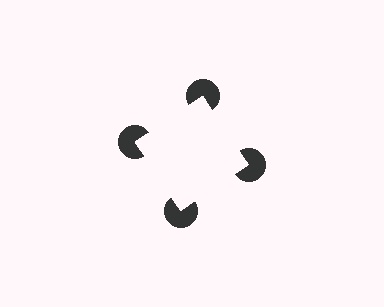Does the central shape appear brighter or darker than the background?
It typically appears slightly brighter than the background, even though no actual brightness change is drawn.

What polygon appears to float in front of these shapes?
An illusory square — its edges are inferred from the aligned wedge cuts in the pac-man discs, not physically drawn.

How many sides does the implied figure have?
4 sides.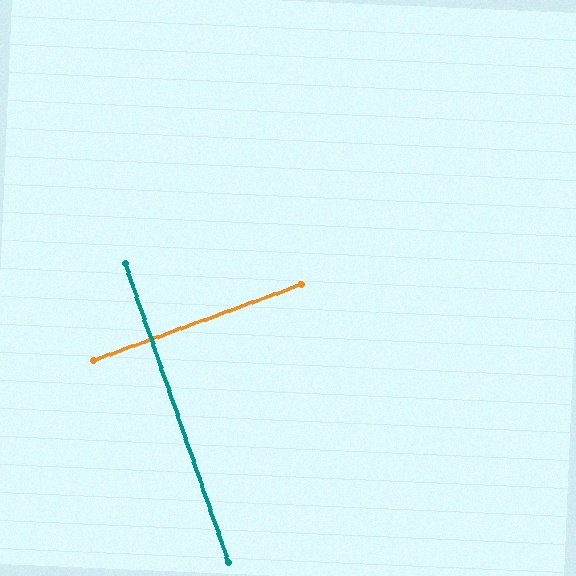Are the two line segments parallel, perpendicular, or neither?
Perpendicular — they meet at approximately 89°.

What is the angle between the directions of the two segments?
Approximately 89 degrees.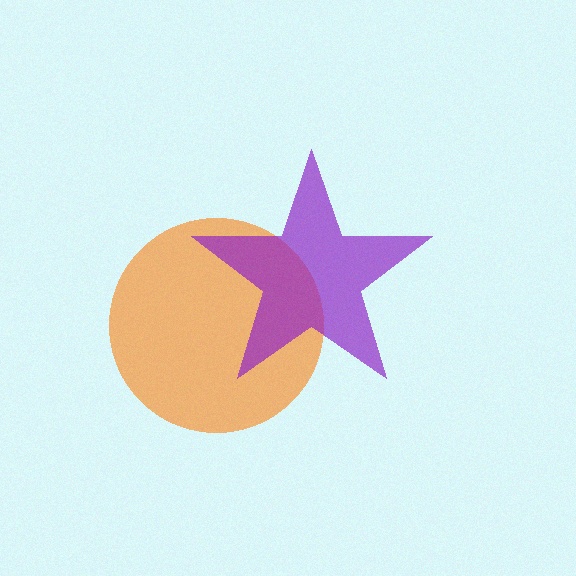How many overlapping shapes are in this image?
There are 2 overlapping shapes in the image.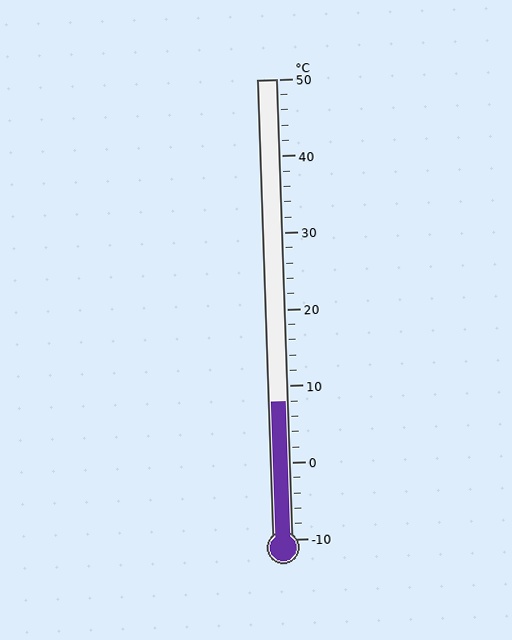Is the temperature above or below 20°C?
The temperature is below 20°C.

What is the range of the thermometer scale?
The thermometer scale ranges from -10°C to 50°C.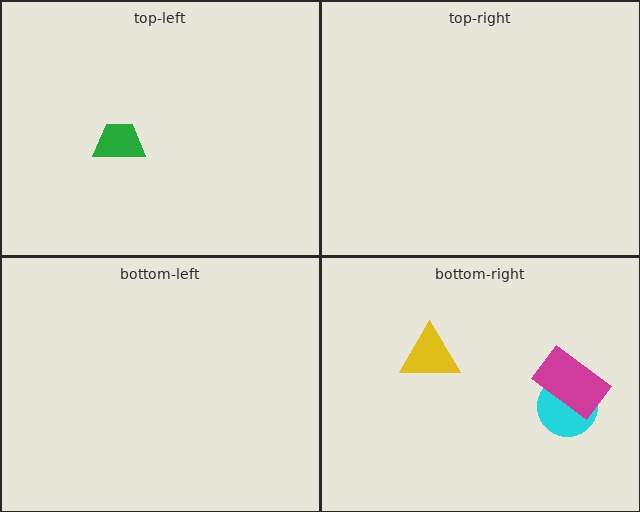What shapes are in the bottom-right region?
The yellow triangle, the cyan circle, the magenta rectangle.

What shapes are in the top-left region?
The green trapezoid.